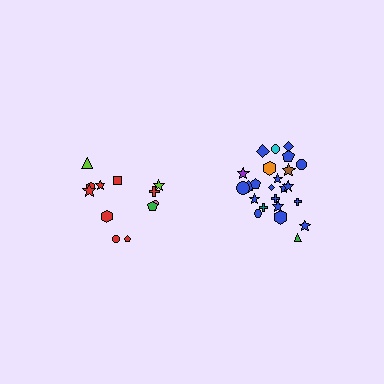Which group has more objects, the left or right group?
The right group.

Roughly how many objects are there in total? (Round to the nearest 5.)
Roughly 35 objects in total.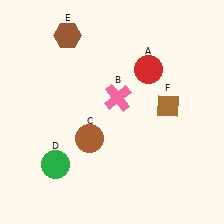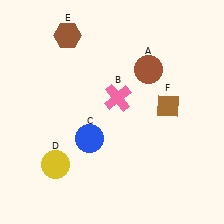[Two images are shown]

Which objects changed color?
A changed from red to brown. C changed from brown to blue. D changed from green to yellow.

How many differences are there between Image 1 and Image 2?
There are 3 differences between the two images.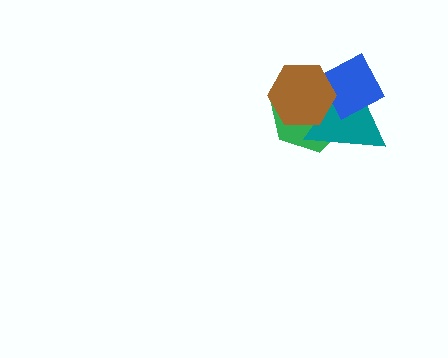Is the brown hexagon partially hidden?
No, no other shape covers it.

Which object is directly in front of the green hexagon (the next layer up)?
The teal triangle is directly in front of the green hexagon.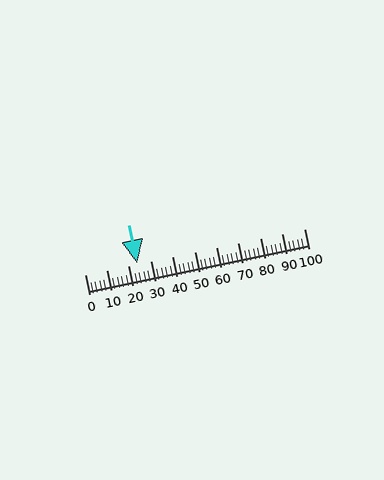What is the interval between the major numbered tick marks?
The major tick marks are spaced 10 units apart.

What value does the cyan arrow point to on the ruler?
The cyan arrow points to approximately 24.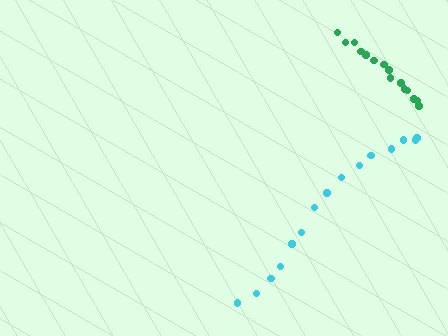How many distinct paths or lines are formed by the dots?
There are 2 distinct paths.